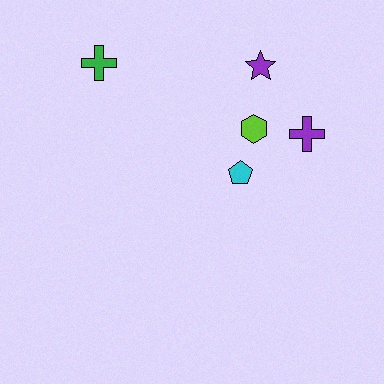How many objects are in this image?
There are 5 objects.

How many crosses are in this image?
There are 2 crosses.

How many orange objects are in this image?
There are no orange objects.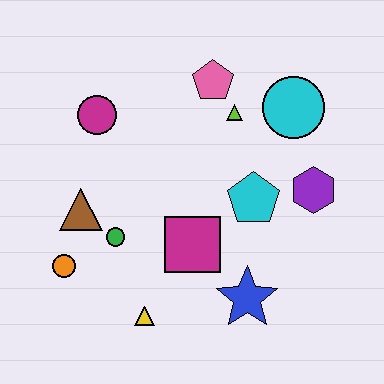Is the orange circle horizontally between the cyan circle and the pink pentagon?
No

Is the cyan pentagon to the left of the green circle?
No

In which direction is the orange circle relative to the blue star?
The orange circle is to the left of the blue star.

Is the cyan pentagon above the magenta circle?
No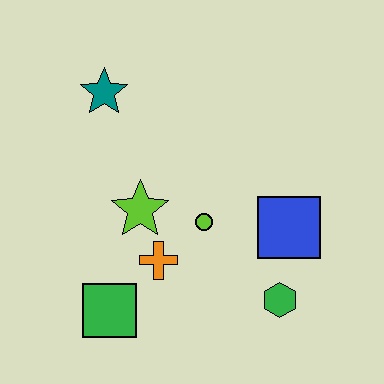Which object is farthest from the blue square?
The teal star is farthest from the blue square.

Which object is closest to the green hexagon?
The blue square is closest to the green hexagon.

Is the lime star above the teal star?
No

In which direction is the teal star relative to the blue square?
The teal star is to the left of the blue square.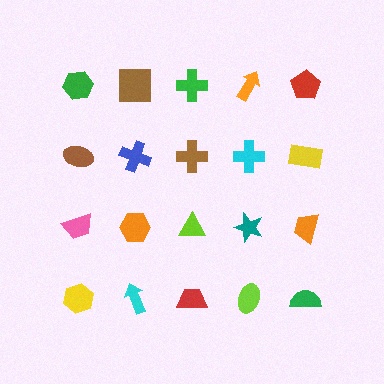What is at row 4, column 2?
A cyan arrow.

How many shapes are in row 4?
5 shapes.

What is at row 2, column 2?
A blue cross.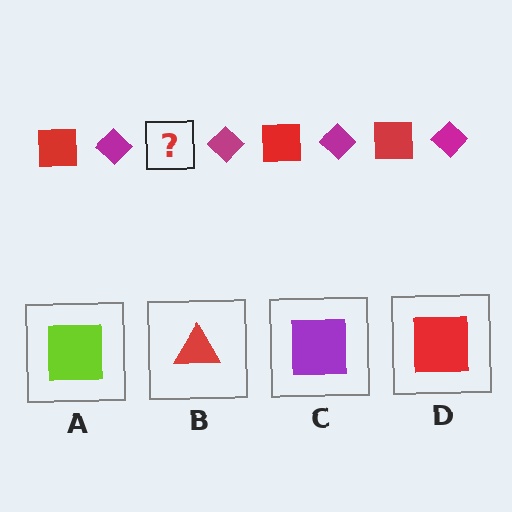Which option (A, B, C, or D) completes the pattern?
D.